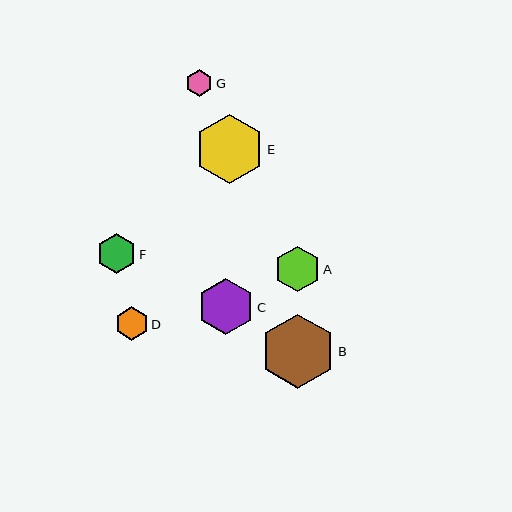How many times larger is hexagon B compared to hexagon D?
Hexagon B is approximately 2.2 times the size of hexagon D.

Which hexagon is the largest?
Hexagon B is the largest with a size of approximately 74 pixels.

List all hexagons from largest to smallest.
From largest to smallest: B, E, C, A, F, D, G.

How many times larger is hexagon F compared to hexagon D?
Hexagon F is approximately 1.2 times the size of hexagon D.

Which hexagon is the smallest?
Hexagon G is the smallest with a size of approximately 27 pixels.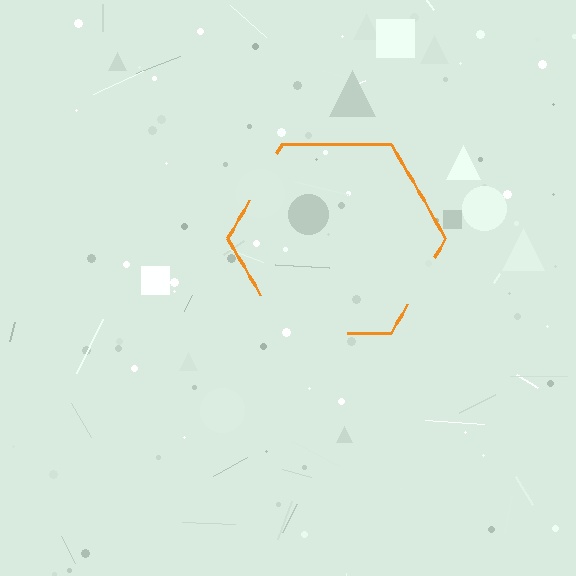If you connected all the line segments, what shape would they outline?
They would outline a hexagon.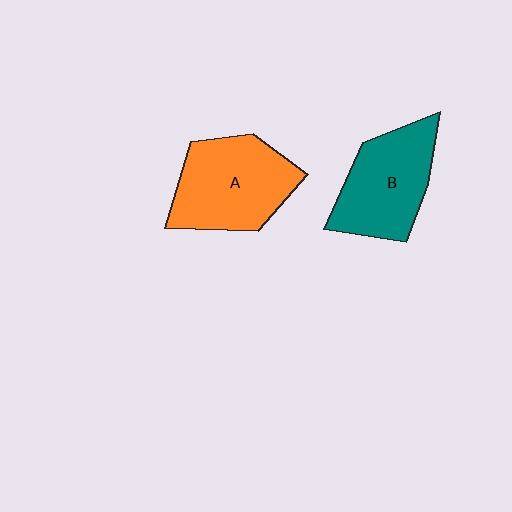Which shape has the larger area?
Shape A (orange).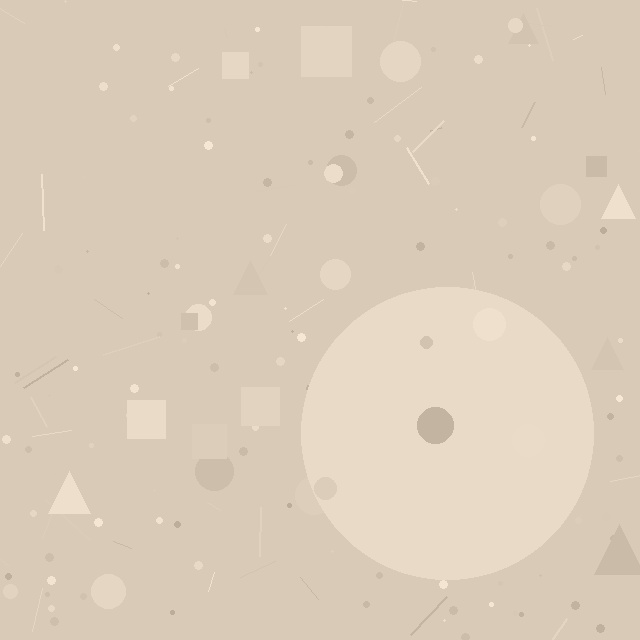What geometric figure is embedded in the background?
A circle is embedded in the background.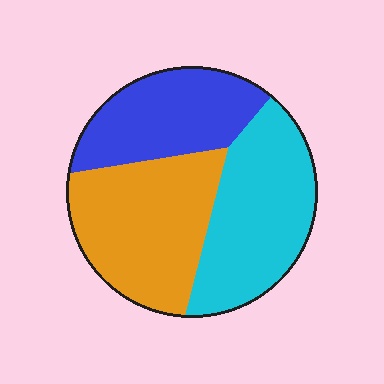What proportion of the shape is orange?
Orange takes up between a quarter and a half of the shape.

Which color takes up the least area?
Blue, at roughly 25%.